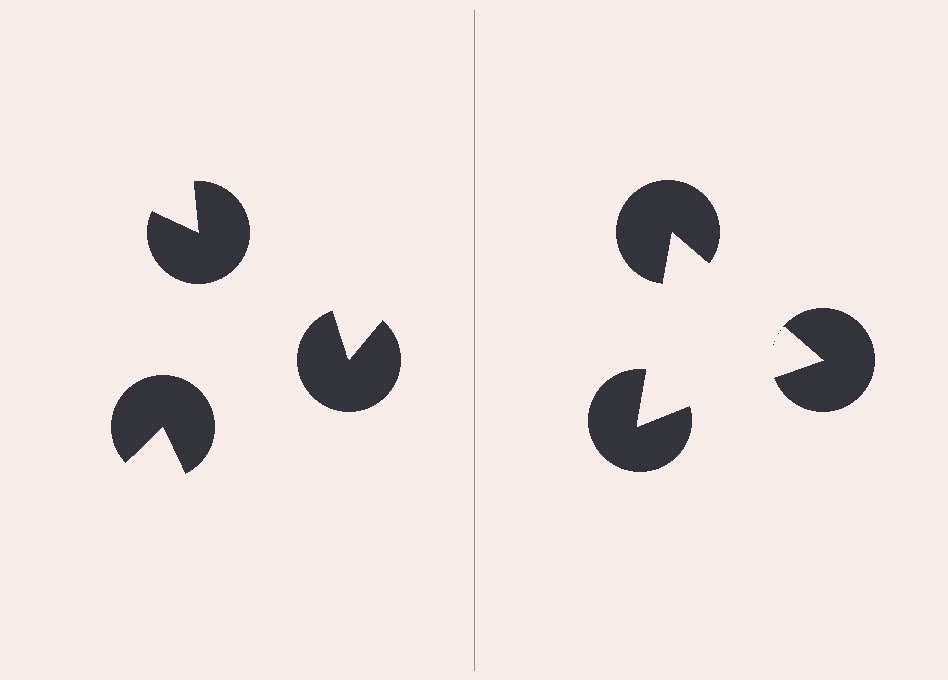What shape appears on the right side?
An illusory triangle.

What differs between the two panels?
The pac-man discs are positioned identically on both sides; only the wedge orientations differ. On the right they align to a triangle; on the left they are misaligned.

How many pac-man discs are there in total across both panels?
6 — 3 on each side.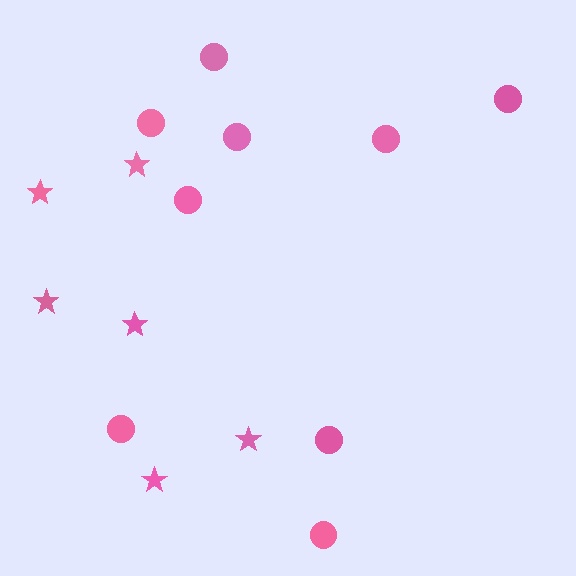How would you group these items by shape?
There are 2 groups: one group of stars (6) and one group of circles (9).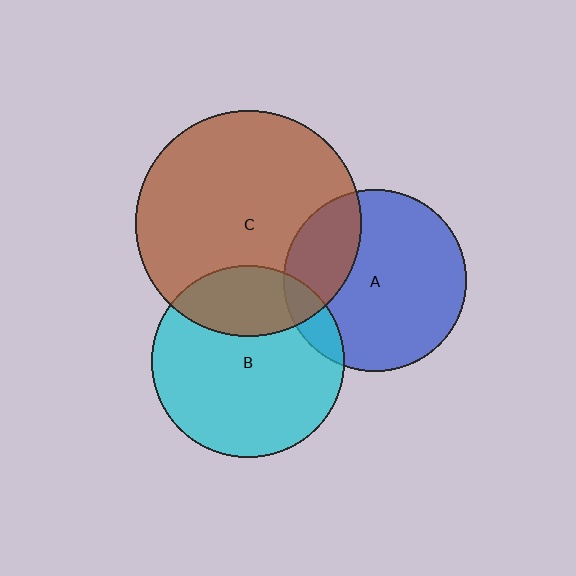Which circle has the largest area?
Circle C (brown).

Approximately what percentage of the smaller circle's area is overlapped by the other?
Approximately 25%.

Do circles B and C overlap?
Yes.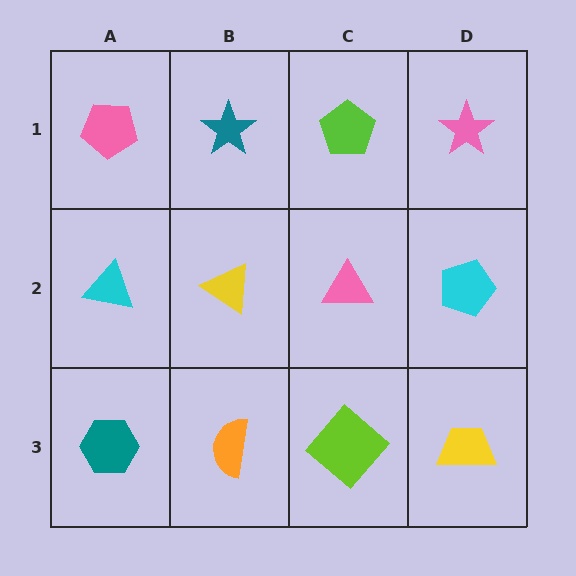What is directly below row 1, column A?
A cyan triangle.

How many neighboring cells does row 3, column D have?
2.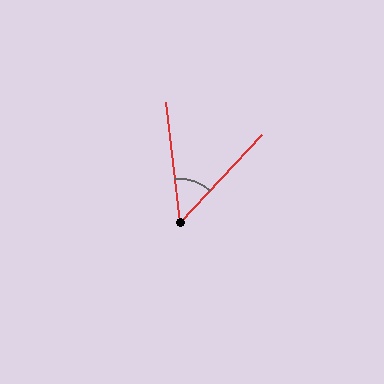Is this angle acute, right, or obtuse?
It is acute.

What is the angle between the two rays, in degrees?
Approximately 50 degrees.